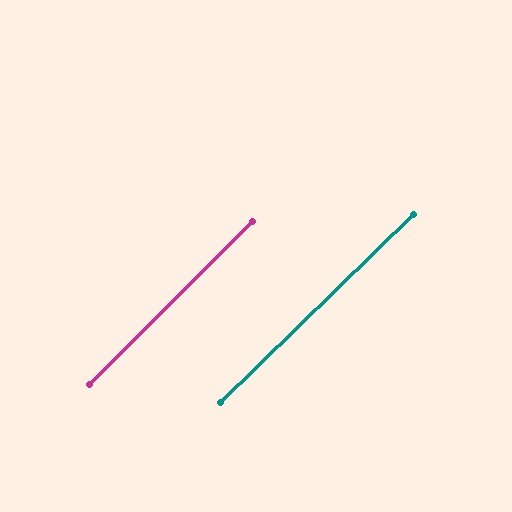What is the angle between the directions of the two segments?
Approximately 1 degree.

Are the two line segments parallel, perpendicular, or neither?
Parallel — their directions differ by only 0.8°.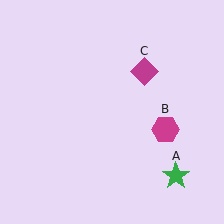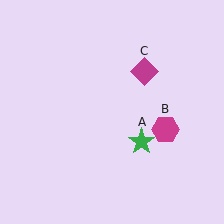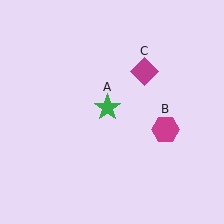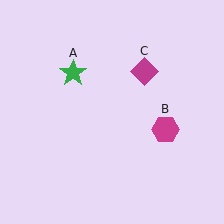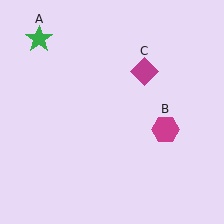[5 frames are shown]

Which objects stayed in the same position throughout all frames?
Magenta hexagon (object B) and magenta diamond (object C) remained stationary.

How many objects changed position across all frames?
1 object changed position: green star (object A).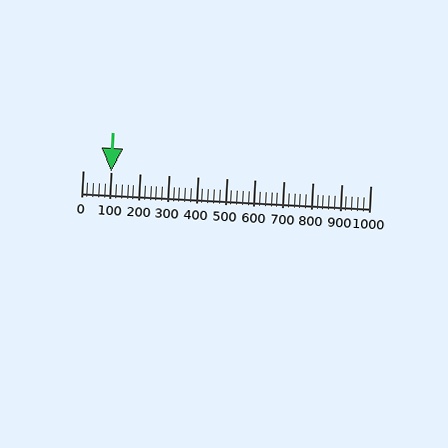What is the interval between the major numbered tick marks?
The major tick marks are spaced 100 units apart.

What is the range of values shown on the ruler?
The ruler shows values from 0 to 1000.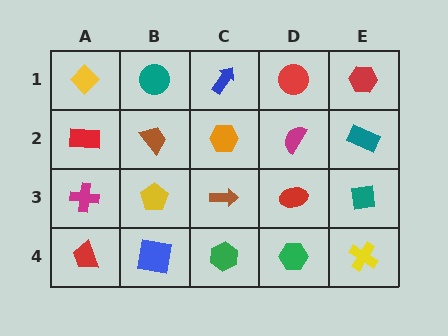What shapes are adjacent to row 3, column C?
An orange hexagon (row 2, column C), a green hexagon (row 4, column C), a yellow pentagon (row 3, column B), a red ellipse (row 3, column D).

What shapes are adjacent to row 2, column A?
A yellow diamond (row 1, column A), a magenta cross (row 3, column A), a brown trapezoid (row 2, column B).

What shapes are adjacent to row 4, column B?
A yellow pentagon (row 3, column B), a red trapezoid (row 4, column A), a green hexagon (row 4, column C).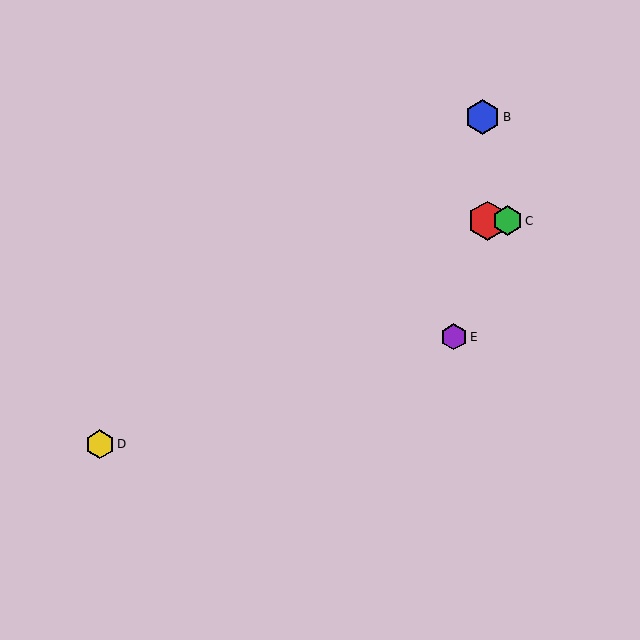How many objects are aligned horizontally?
2 objects (A, C) are aligned horizontally.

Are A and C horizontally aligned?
Yes, both are at y≈221.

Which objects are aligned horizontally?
Objects A, C are aligned horizontally.